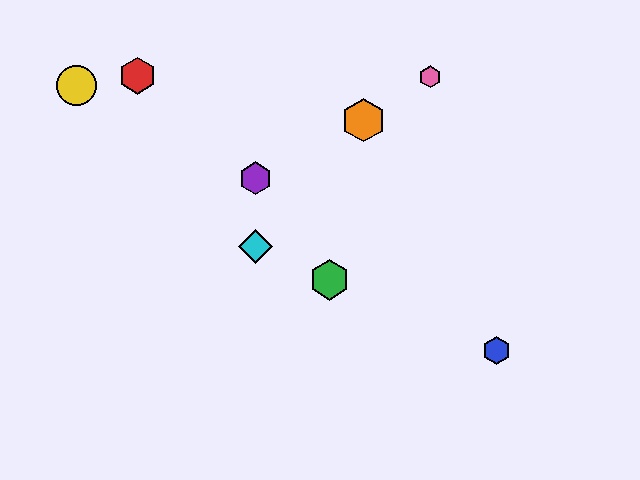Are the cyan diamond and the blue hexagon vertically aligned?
No, the cyan diamond is at x≈256 and the blue hexagon is at x≈496.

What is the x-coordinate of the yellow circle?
The yellow circle is at x≈77.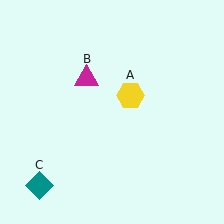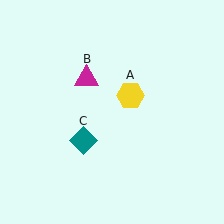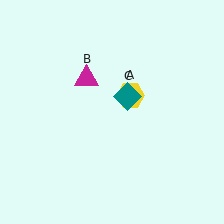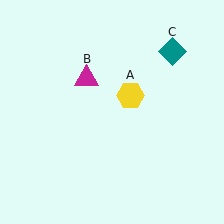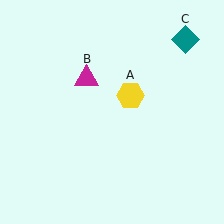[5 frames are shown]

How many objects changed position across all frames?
1 object changed position: teal diamond (object C).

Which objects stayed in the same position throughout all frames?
Yellow hexagon (object A) and magenta triangle (object B) remained stationary.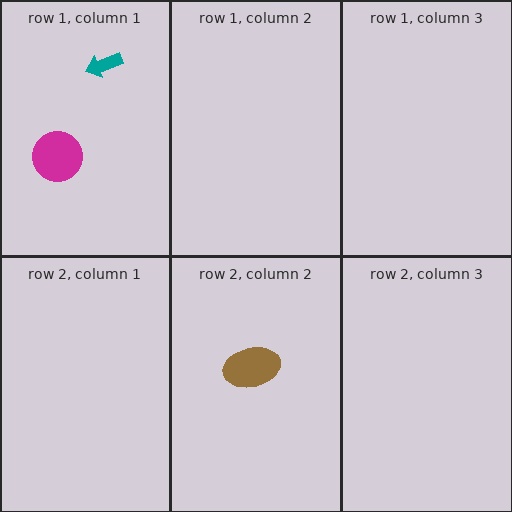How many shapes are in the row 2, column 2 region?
1.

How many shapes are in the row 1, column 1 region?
2.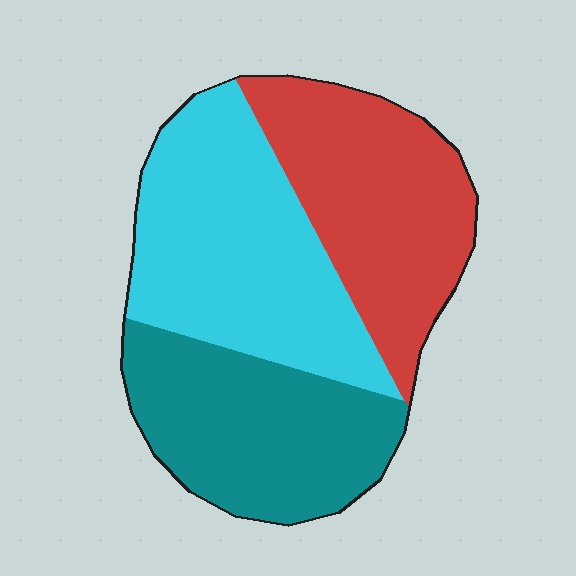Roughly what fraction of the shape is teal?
Teal takes up about one third (1/3) of the shape.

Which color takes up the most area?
Cyan, at roughly 35%.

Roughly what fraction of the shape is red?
Red covers 32% of the shape.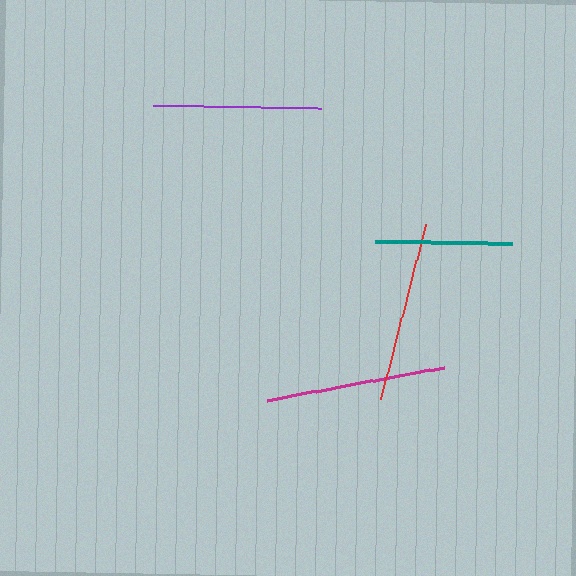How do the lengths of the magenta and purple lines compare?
The magenta and purple lines are approximately the same length.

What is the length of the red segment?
The red segment is approximately 179 pixels long.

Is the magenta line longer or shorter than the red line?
The red line is longer than the magenta line.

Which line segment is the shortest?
The teal line is the shortest at approximately 137 pixels.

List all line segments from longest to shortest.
From longest to shortest: red, magenta, purple, teal.